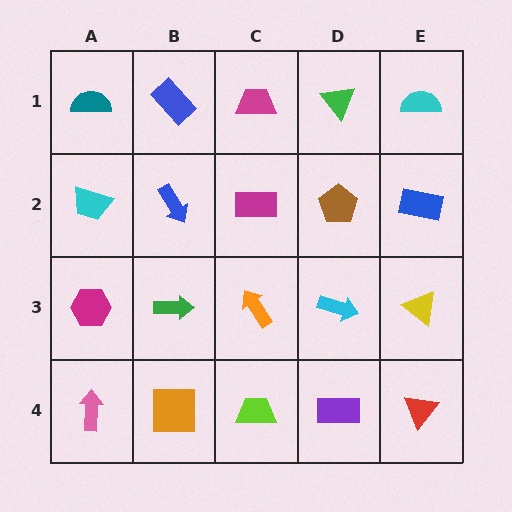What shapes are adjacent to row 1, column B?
A blue arrow (row 2, column B), a teal semicircle (row 1, column A), a magenta trapezoid (row 1, column C).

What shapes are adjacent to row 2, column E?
A cyan semicircle (row 1, column E), a yellow triangle (row 3, column E), a brown pentagon (row 2, column D).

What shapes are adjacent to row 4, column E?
A yellow triangle (row 3, column E), a purple rectangle (row 4, column D).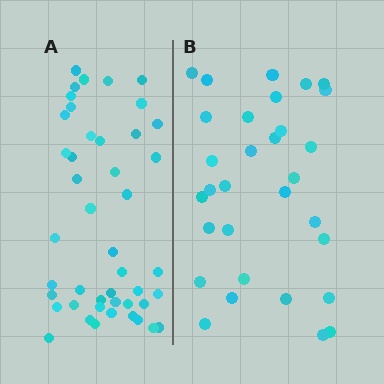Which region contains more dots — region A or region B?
Region A (the left region) has more dots.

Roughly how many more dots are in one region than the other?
Region A has approximately 15 more dots than region B.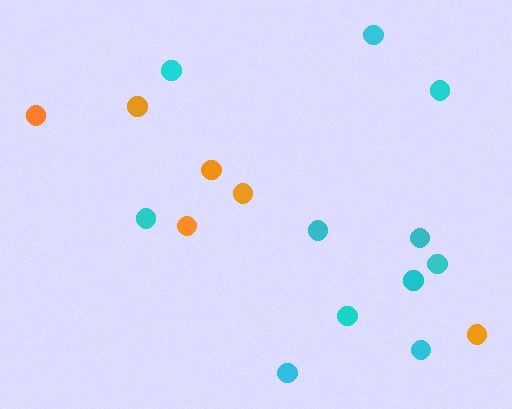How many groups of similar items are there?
There are 2 groups: one group of cyan circles (11) and one group of orange circles (6).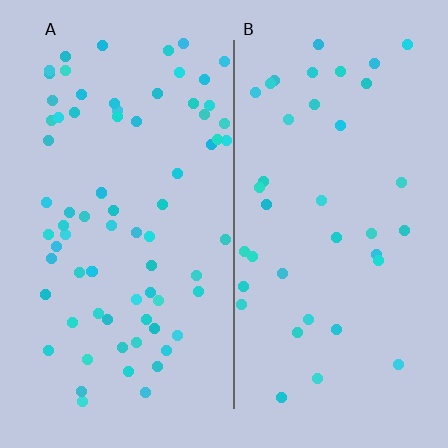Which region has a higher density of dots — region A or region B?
A (the left).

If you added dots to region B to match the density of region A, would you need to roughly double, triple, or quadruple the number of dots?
Approximately double.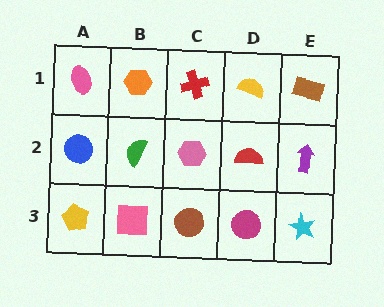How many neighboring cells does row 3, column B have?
3.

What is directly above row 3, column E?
A purple arrow.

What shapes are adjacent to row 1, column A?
A blue circle (row 2, column A), an orange hexagon (row 1, column B).